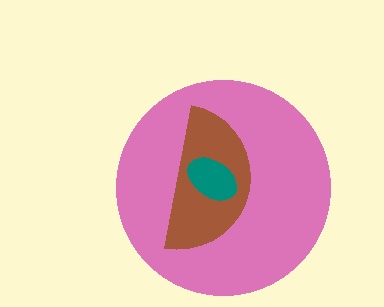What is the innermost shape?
The teal ellipse.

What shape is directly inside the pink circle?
The brown semicircle.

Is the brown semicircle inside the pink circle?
Yes.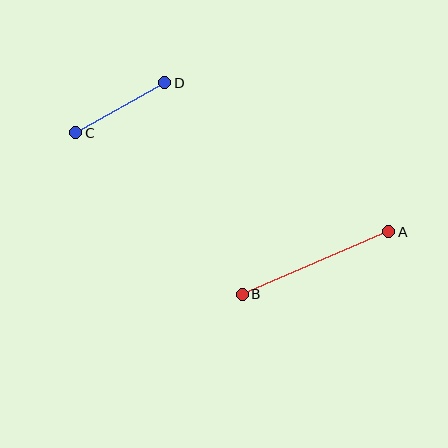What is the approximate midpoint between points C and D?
The midpoint is at approximately (120, 108) pixels.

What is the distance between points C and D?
The distance is approximately 102 pixels.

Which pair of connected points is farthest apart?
Points A and B are farthest apart.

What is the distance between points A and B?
The distance is approximately 159 pixels.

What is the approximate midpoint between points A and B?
The midpoint is at approximately (315, 263) pixels.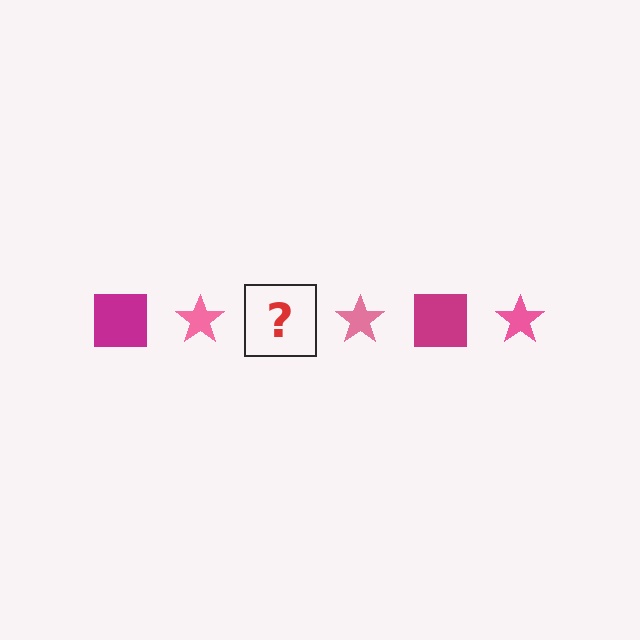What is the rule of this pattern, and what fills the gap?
The rule is that the pattern alternates between magenta square and pink star. The gap should be filled with a magenta square.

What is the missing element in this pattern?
The missing element is a magenta square.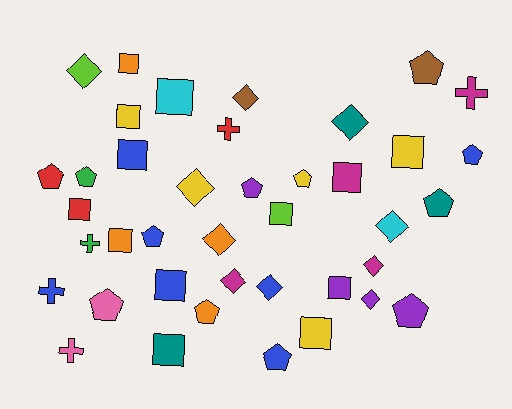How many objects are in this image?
There are 40 objects.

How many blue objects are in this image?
There are 7 blue objects.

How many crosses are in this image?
There are 5 crosses.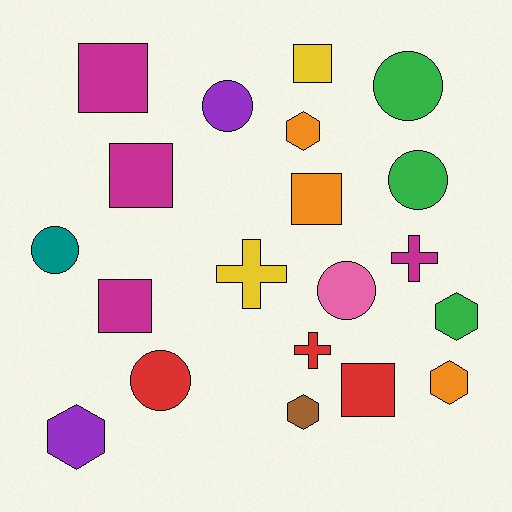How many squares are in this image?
There are 6 squares.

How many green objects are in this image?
There are 3 green objects.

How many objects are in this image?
There are 20 objects.